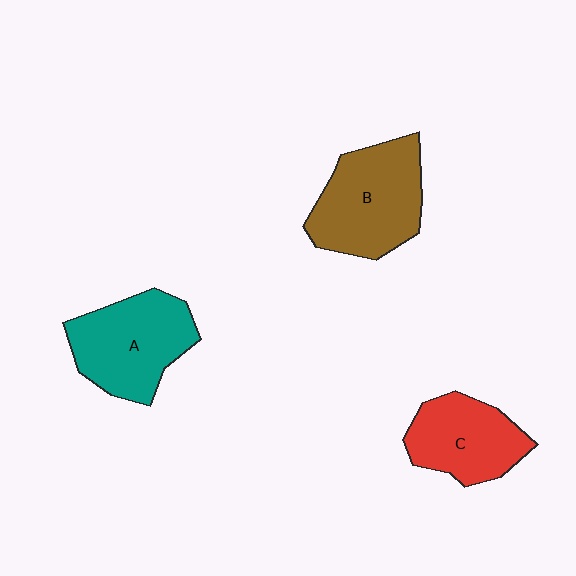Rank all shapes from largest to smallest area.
From largest to smallest: B (brown), A (teal), C (red).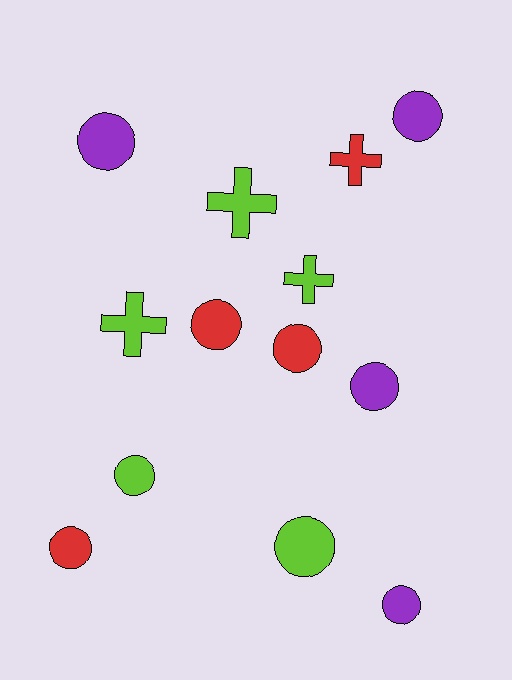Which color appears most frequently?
Lime, with 5 objects.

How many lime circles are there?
There are 2 lime circles.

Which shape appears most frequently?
Circle, with 9 objects.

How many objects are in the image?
There are 13 objects.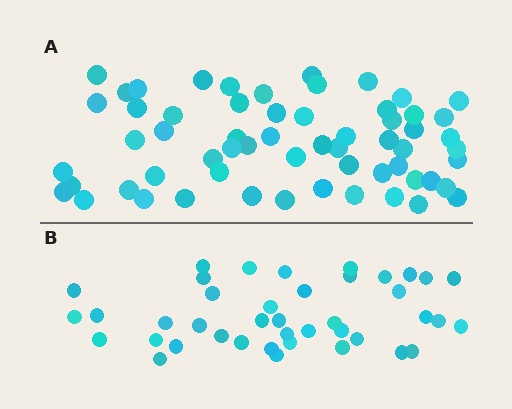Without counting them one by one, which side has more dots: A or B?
Region A (the top region) has more dots.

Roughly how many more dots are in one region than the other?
Region A has approximately 20 more dots than region B.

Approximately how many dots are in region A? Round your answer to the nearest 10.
About 60 dots.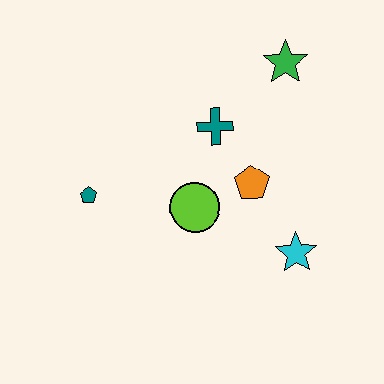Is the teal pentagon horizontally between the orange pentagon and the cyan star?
No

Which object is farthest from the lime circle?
The green star is farthest from the lime circle.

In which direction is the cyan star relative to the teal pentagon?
The cyan star is to the right of the teal pentagon.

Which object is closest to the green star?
The teal cross is closest to the green star.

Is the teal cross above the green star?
No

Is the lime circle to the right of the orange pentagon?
No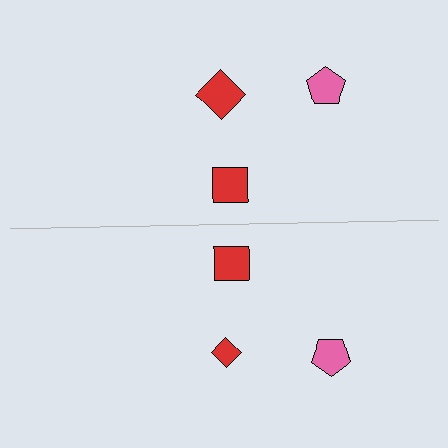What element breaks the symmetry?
The red diamond on the bottom side has a different size than its mirror counterpart.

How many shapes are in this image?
There are 6 shapes in this image.